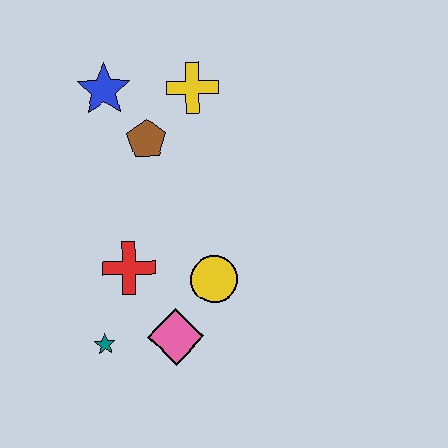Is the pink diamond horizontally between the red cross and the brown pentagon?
No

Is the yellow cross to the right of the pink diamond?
Yes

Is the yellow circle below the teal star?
No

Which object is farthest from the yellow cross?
The teal star is farthest from the yellow cross.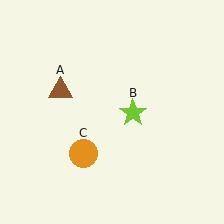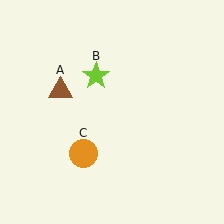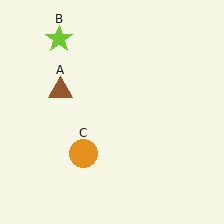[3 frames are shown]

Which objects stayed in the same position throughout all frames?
Brown triangle (object A) and orange circle (object C) remained stationary.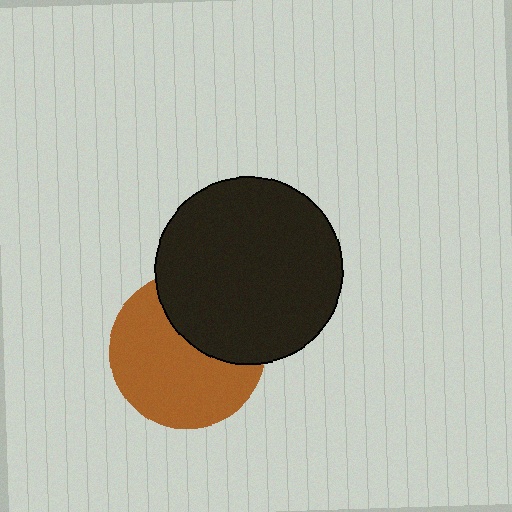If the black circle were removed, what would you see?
You would see the complete brown circle.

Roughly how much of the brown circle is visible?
About half of it is visible (roughly 64%).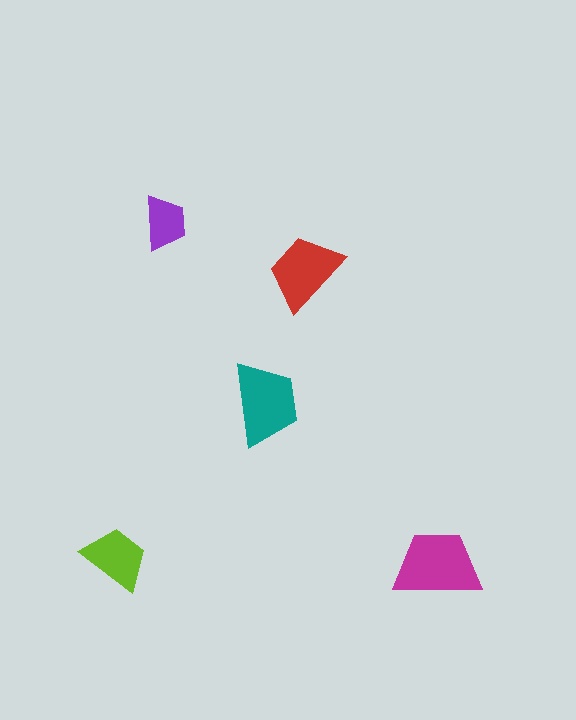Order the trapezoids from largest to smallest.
the magenta one, the teal one, the red one, the lime one, the purple one.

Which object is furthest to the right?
The magenta trapezoid is rightmost.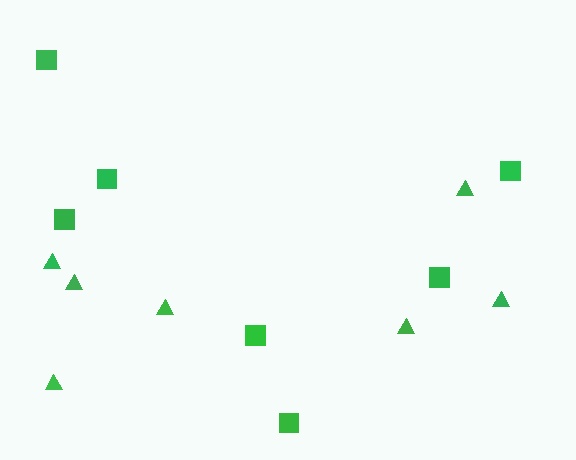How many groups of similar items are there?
There are 2 groups: one group of squares (7) and one group of triangles (7).